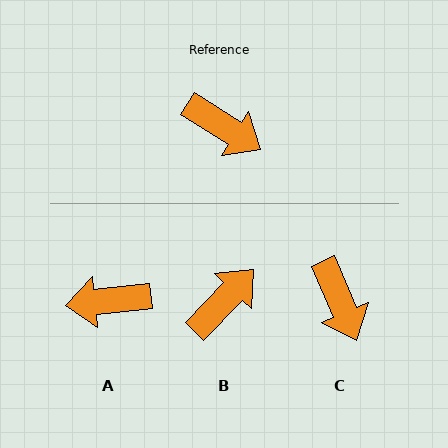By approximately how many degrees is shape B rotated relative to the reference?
Approximately 78 degrees counter-clockwise.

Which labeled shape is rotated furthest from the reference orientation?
A, about 142 degrees away.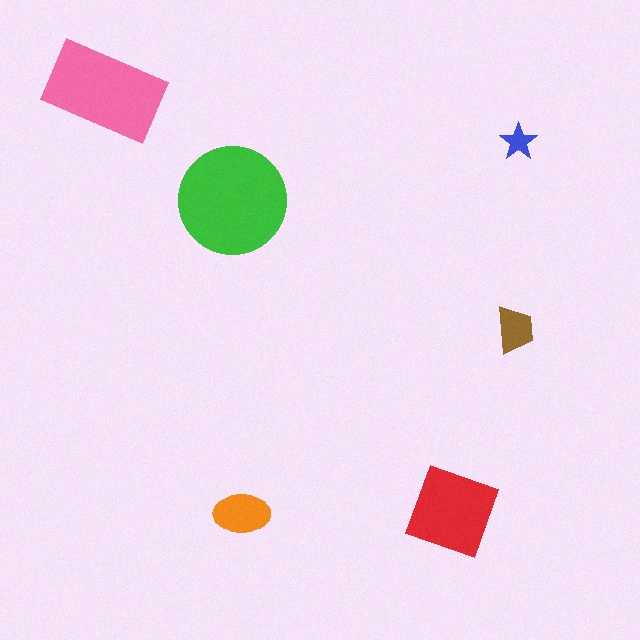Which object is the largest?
The green circle.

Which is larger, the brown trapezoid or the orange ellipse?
The orange ellipse.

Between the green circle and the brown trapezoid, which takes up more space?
The green circle.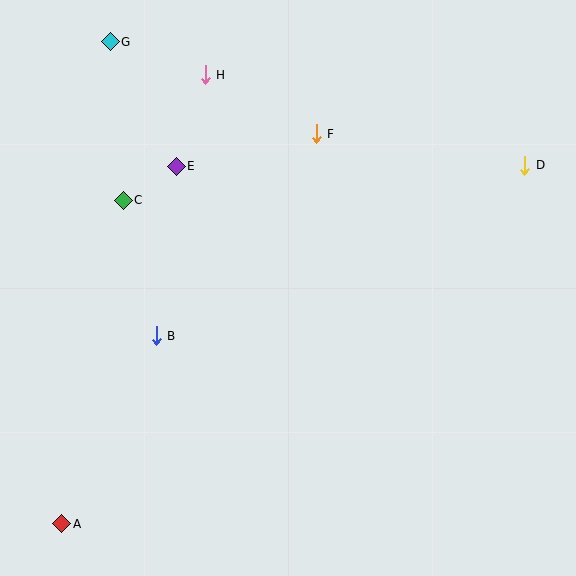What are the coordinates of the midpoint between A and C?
The midpoint between A and C is at (93, 362).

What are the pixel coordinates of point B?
Point B is at (156, 336).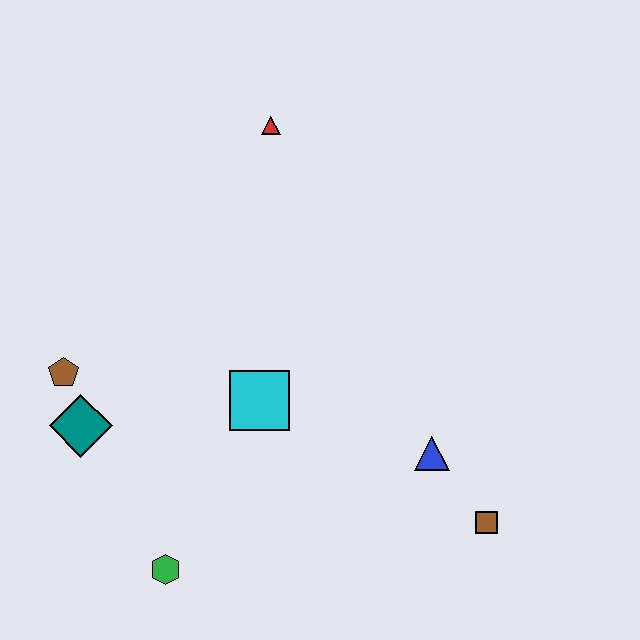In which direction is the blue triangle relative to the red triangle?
The blue triangle is below the red triangle.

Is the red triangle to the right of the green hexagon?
Yes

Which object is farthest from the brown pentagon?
The brown square is farthest from the brown pentagon.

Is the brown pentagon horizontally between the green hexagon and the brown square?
No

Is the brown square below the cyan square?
Yes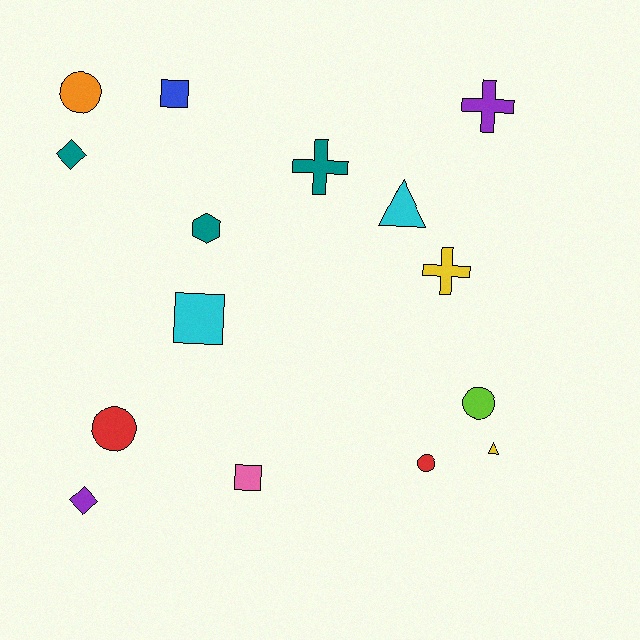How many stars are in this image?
There are no stars.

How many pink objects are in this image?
There is 1 pink object.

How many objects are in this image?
There are 15 objects.